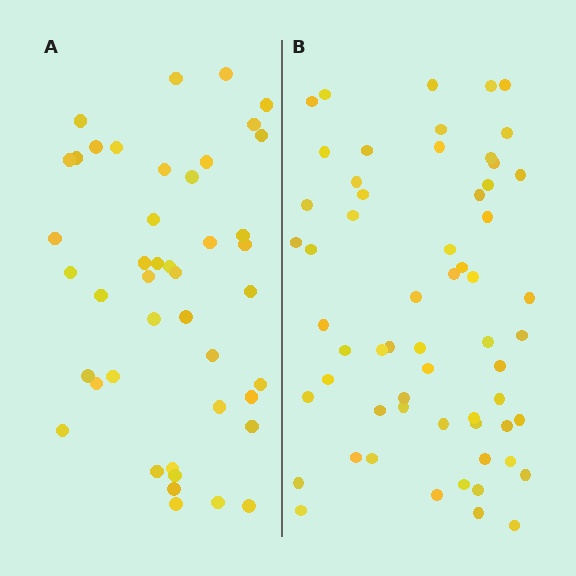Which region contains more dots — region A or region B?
Region B (the right region) has more dots.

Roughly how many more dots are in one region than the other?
Region B has approximately 15 more dots than region A.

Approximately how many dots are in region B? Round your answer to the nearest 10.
About 60 dots.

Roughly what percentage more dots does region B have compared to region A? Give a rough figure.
About 35% more.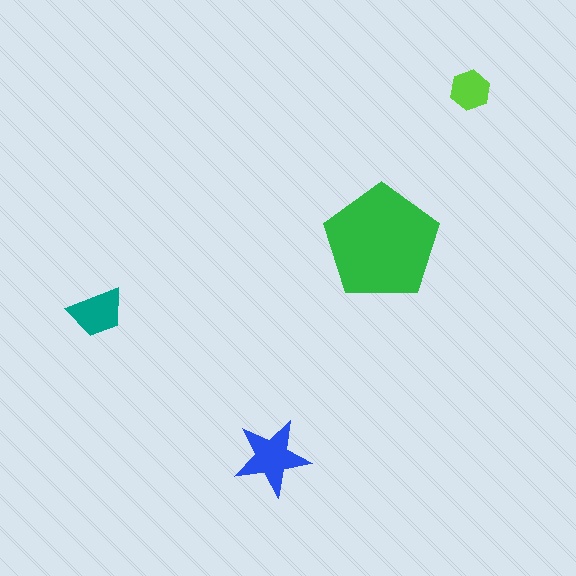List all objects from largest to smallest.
The green pentagon, the blue star, the teal trapezoid, the lime hexagon.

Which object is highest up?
The lime hexagon is topmost.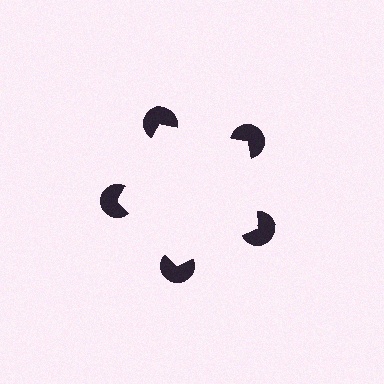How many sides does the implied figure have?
5 sides.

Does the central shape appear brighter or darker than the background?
It typically appears slightly brighter than the background, even though no actual brightness change is drawn.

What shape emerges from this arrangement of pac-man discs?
An illusory pentagon — its edges are inferred from the aligned wedge cuts in the pac-man discs, not physically drawn.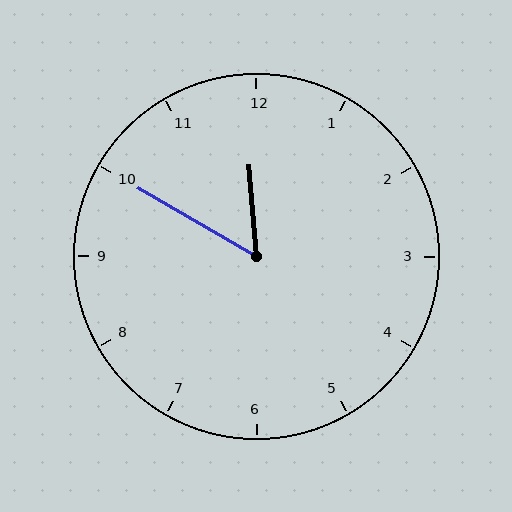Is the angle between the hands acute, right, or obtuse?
It is acute.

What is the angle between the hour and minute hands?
Approximately 55 degrees.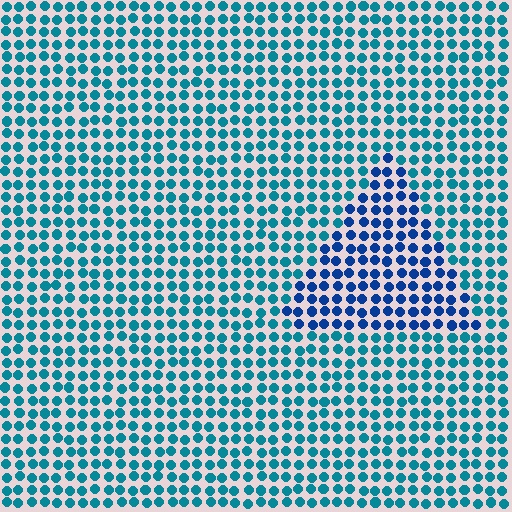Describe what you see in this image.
The image is filled with small teal elements in a uniform arrangement. A triangle-shaped region is visible where the elements are tinted to a slightly different hue, forming a subtle color boundary.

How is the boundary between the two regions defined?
The boundary is defined purely by a slight shift in hue (about 32 degrees). Spacing, size, and orientation are identical on both sides.